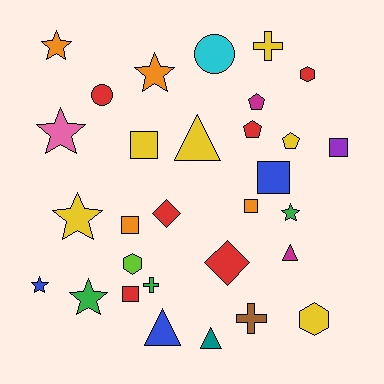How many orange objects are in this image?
There are 4 orange objects.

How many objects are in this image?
There are 30 objects.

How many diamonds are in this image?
There are 2 diamonds.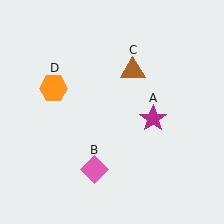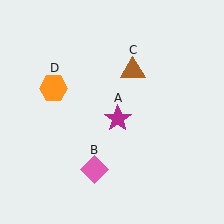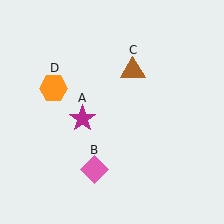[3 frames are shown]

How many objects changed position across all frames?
1 object changed position: magenta star (object A).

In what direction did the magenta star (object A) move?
The magenta star (object A) moved left.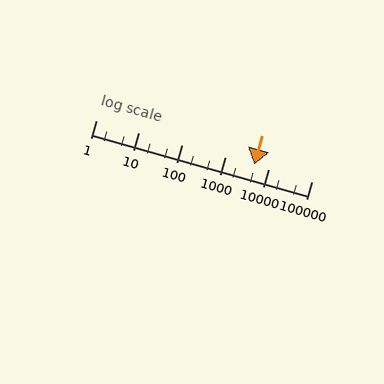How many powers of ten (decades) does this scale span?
The scale spans 5 decades, from 1 to 100000.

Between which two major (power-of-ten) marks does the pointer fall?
The pointer is between 1000 and 10000.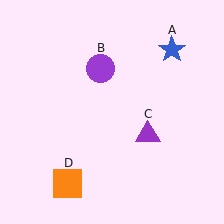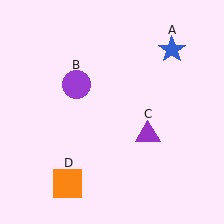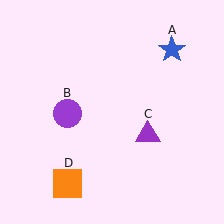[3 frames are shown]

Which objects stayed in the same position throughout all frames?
Blue star (object A) and purple triangle (object C) and orange square (object D) remained stationary.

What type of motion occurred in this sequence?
The purple circle (object B) rotated counterclockwise around the center of the scene.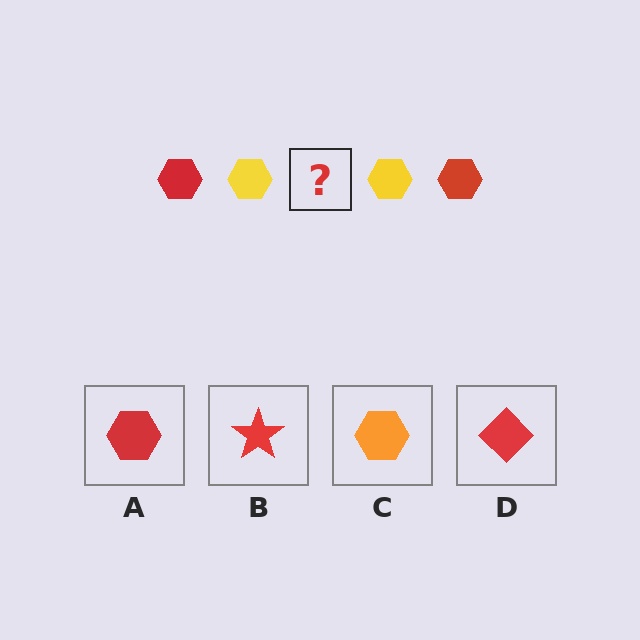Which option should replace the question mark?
Option A.